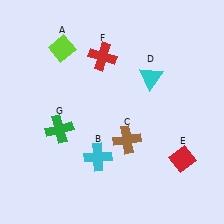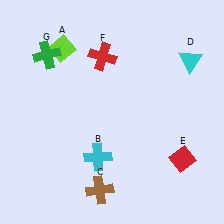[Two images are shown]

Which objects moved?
The objects that moved are: the brown cross (C), the cyan triangle (D), the green cross (G).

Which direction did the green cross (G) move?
The green cross (G) moved up.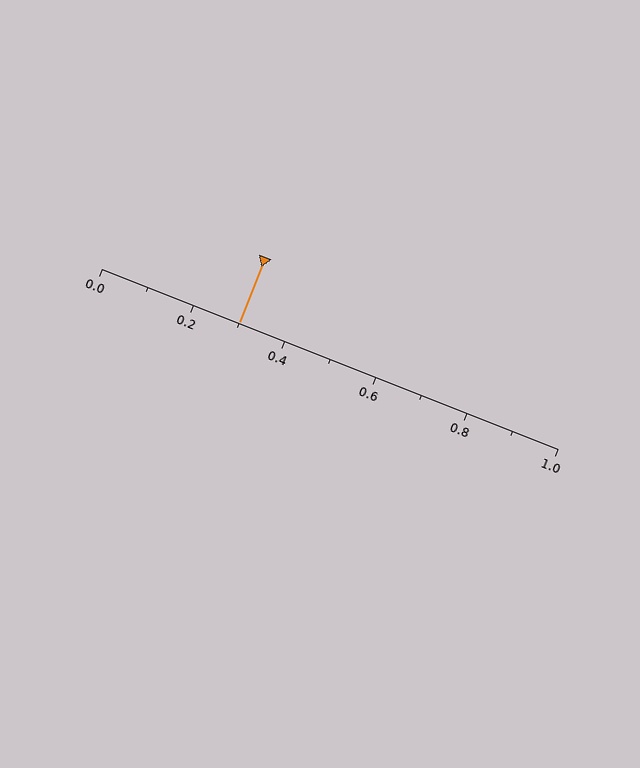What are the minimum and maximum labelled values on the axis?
The axis runs from 0.0 to 1.0.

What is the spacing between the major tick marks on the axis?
The major ticks are spaced 0.2 apart.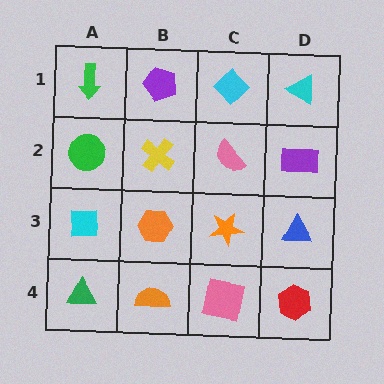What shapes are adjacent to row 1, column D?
A purple rectangle (row 2, column D), a cyan diamond (row 1, column C).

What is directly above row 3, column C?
A pink semicircle.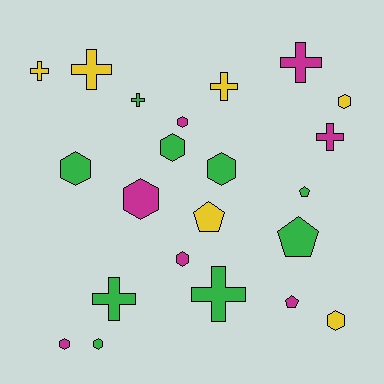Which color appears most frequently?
Green, with 9 objects.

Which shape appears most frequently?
Hexagon, with 10 objects.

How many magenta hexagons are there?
There are 4 magenta hexagons.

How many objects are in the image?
There are 22 objects.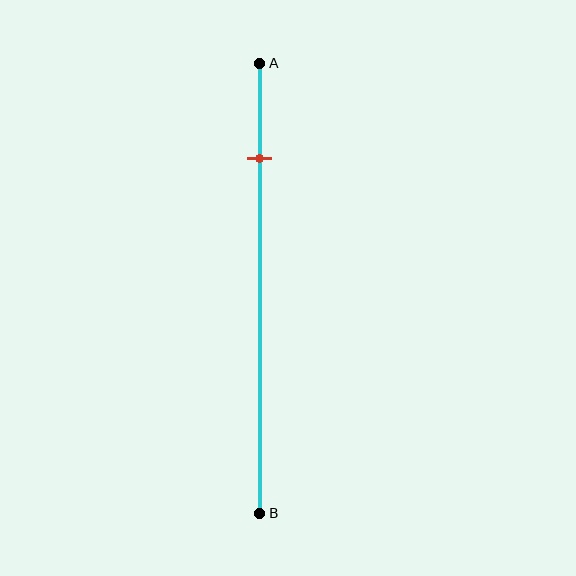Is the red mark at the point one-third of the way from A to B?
No, the mark is at about 20% from A, not at the 33% one-third point.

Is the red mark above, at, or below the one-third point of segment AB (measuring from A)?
The red mark is above the one-third point of segment AB.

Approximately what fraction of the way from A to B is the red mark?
The red mark is approximately 20% of the way from A to B.